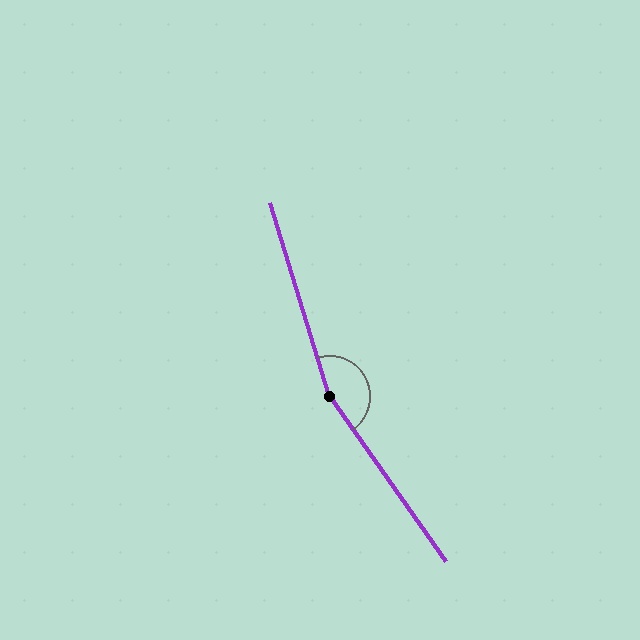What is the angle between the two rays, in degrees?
Approximately 162 degrees.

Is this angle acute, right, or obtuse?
It is obtuse.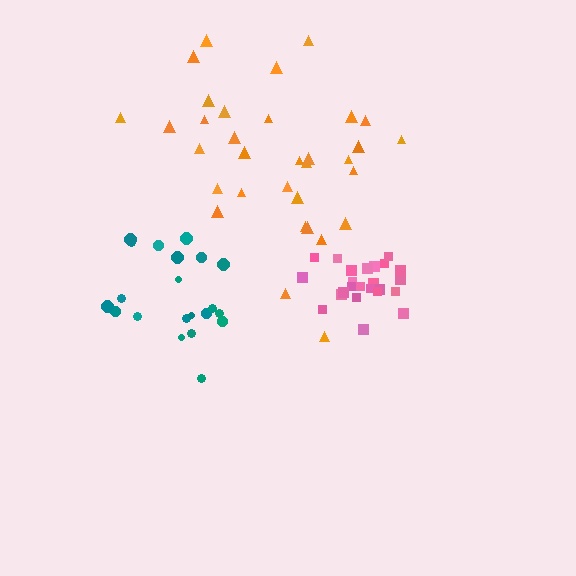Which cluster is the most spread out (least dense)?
Orange.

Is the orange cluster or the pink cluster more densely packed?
Pink.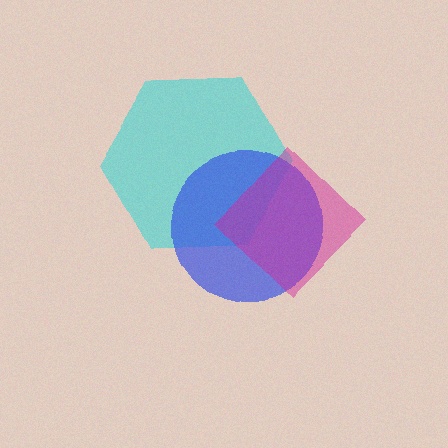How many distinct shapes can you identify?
There are 3 distinct shapes: a cyan hexagon, a blue circle, a magenta diamond.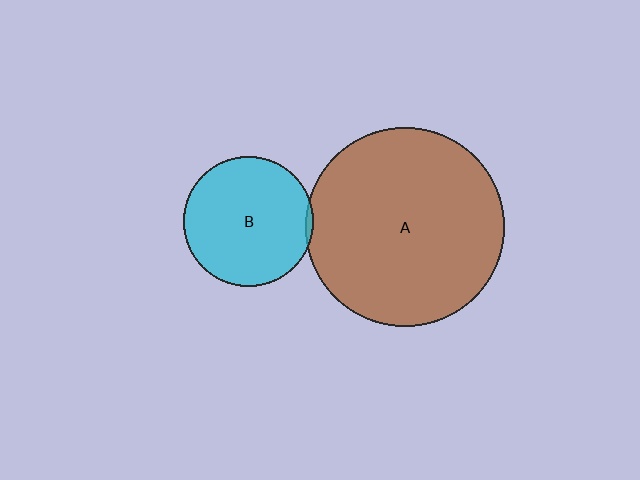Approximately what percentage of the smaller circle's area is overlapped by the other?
Approximately 5%.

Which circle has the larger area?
Circle A (brown).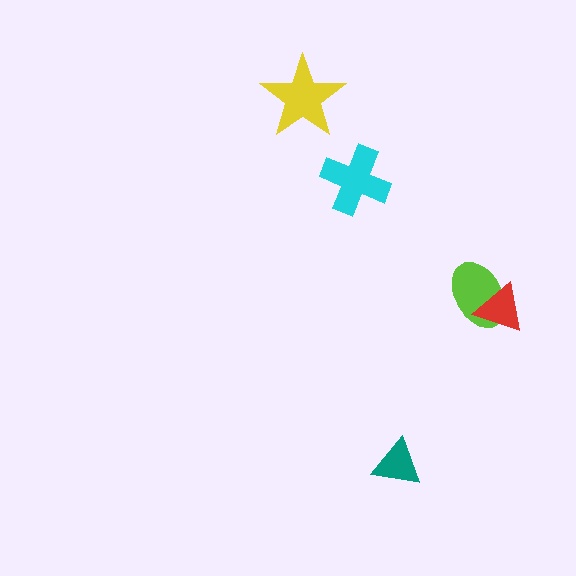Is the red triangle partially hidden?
No, no other shape covers it.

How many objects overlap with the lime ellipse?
1 object overlaps with the lime ellipse.